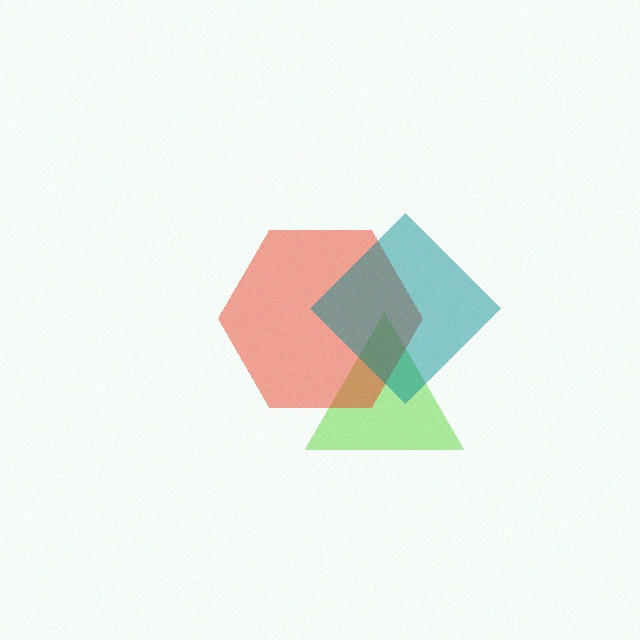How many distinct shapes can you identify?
There are 3 distinct shapes: a lime triangle, a red hexagon, a teal diamond.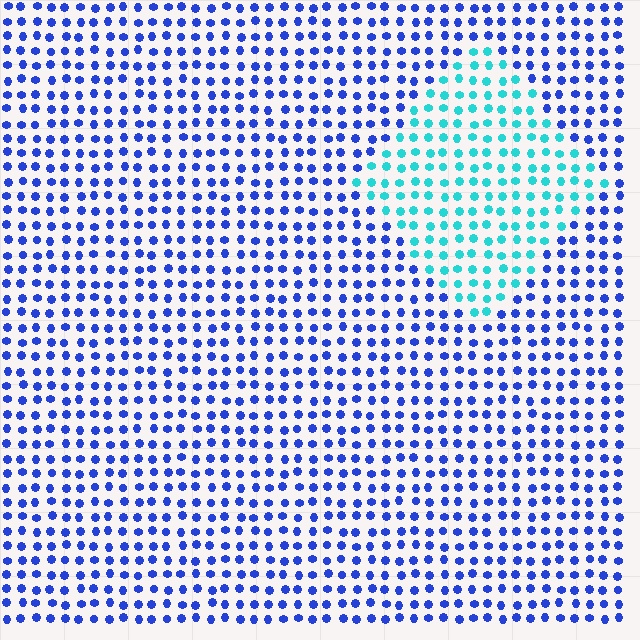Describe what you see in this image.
The image is filled with small blue elements in a uniform arrangement. A diamond-shaped region is visible where the elements are tinted to a slightly different hue, forming a subtle color boundary.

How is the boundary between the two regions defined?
The boundary is defined purely by a slight shift in hue (about 51 degrees). Spacing, size, and orientation are identical on both sides.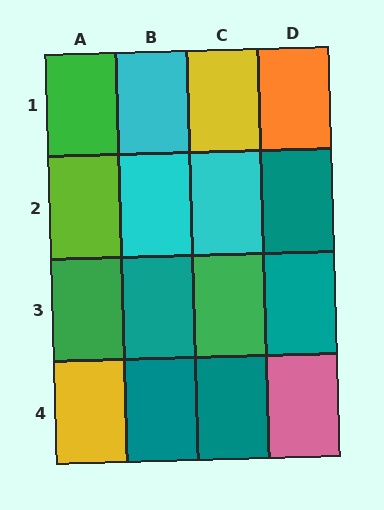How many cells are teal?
5 cells are teal.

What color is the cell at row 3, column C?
Green.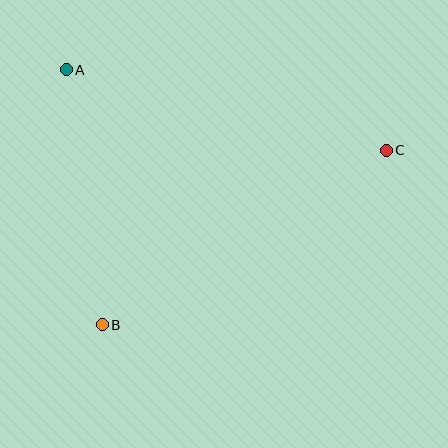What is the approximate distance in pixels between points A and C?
The distance between A and C is approximately 330 pixels.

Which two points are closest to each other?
Points A and B are closest to each other.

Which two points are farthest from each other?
Points B and C are farthest from each other.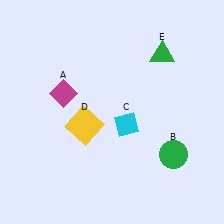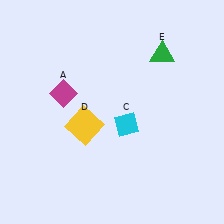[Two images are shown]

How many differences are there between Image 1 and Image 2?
There is 1 difference between the two images.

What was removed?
The green circle (B) was removed in Image 2.